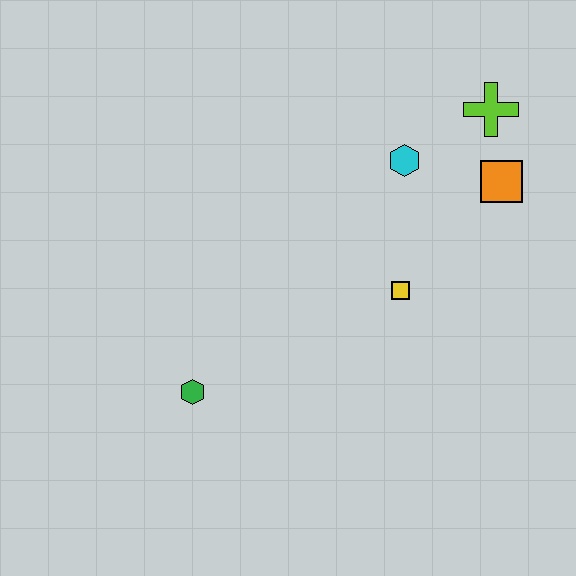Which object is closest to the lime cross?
The orange square is closest to the lime cross.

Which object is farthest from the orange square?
The green hexagon is farthest from the orange square.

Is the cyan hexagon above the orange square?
Yes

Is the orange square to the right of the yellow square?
Yes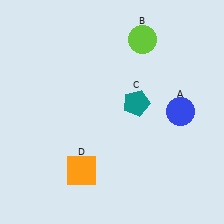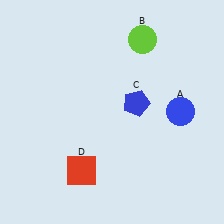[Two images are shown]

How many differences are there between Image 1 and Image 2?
There are 2 differences between the two images.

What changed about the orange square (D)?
In Image 1, D is orange. In Image 2, it changed to red.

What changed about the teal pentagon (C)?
In Image 1, C is teal. In Image 2, it changed to blue.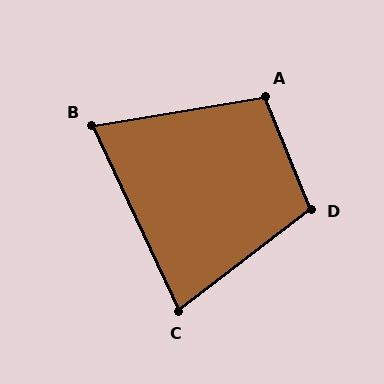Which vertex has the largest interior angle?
D, at approximately 106 degrees.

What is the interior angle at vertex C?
Approximately 77 degrees (acute).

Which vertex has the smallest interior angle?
B, at approximately 74 degrees.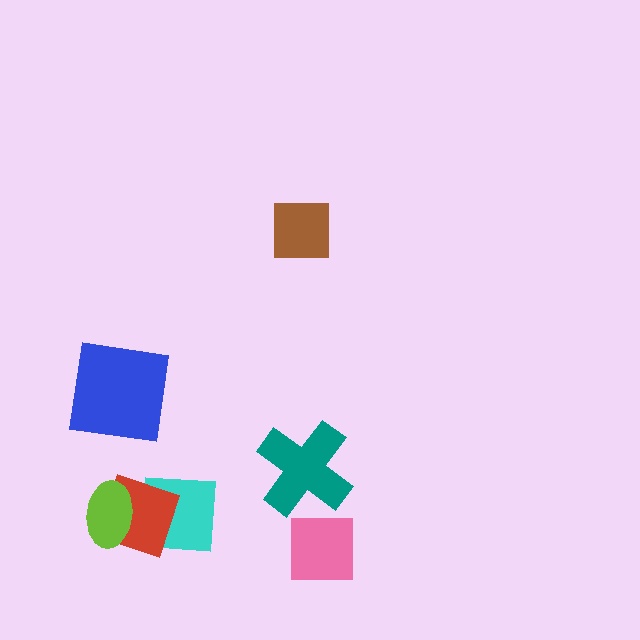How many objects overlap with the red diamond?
2 objects overlap with the red diamond.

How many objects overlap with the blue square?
0 objects overlap with the blue square.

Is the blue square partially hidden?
No, no other shape covers it.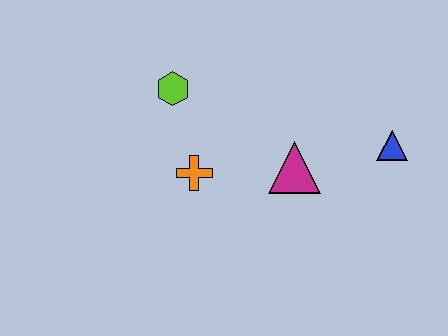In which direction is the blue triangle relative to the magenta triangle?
The blue triangle is to the right of the magenta triangle.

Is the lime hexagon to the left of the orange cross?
Yes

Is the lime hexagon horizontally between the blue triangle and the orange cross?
No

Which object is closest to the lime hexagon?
The orange cross is closest to the lime hexagon.